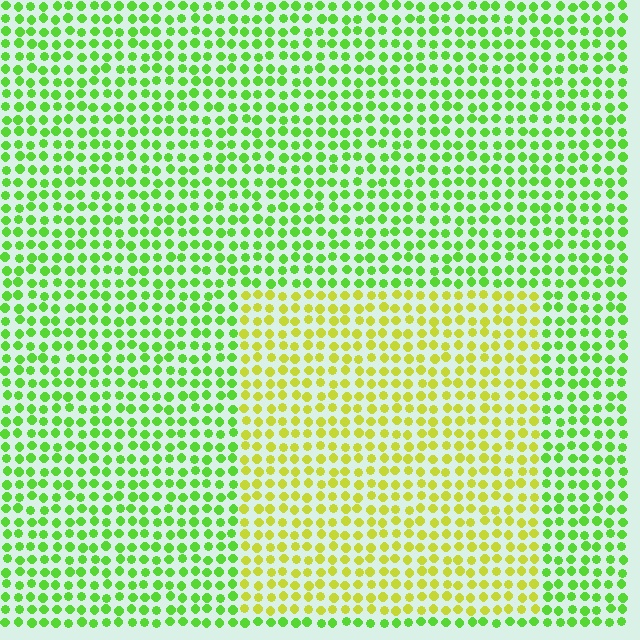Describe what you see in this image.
The image is filled with small lime elements in a uniform arrangement. A rectangle-shaped region is visible where the elements are tinted to a slightly different hue, forming a subtle color boundary.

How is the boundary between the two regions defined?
The boundary is defined purely by a slight shift in hue (about 40 degrees). Spacing, size, and orientation are identical on both sides.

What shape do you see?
I see a rectangle.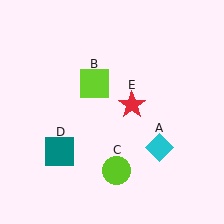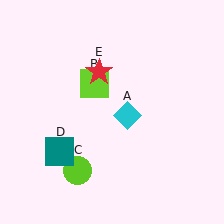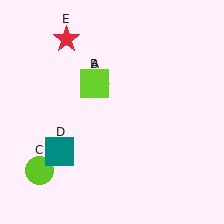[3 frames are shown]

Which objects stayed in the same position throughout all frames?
Lime square (object B) and teal square (object D) remained stationary.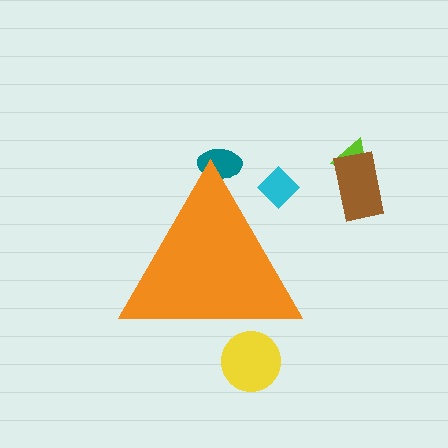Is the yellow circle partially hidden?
Yes, the yellow circle is partially hidden behind the orange triangle.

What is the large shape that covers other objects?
An orange triangle.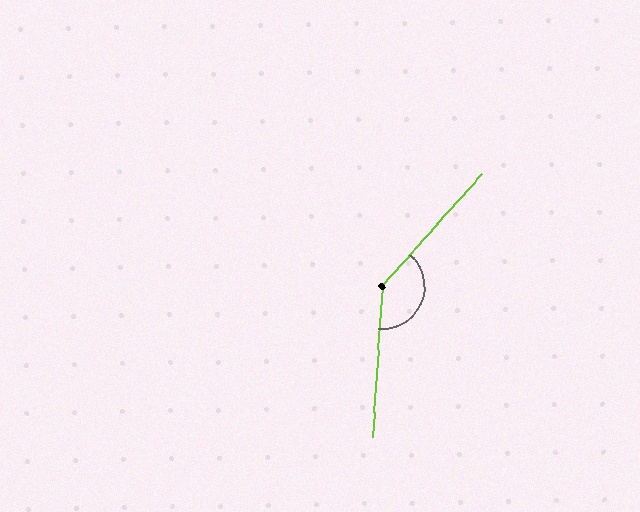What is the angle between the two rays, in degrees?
Approximately 142 degrees.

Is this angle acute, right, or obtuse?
It is obtuse.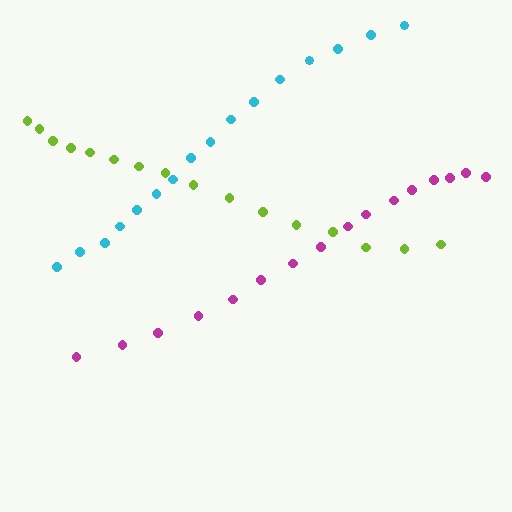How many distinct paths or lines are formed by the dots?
There are 3 distinct paths.